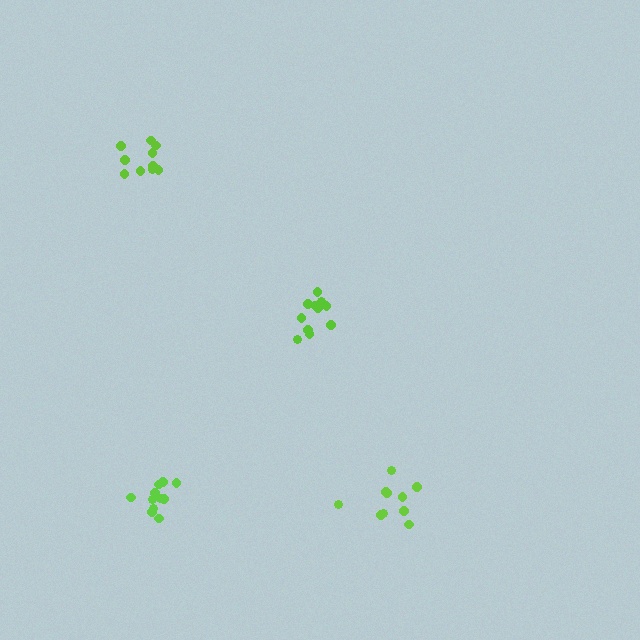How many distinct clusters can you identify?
There are 4 distinct clusters.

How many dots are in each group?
Group 1: 10 dots, Group 2: 11 dots, Group 3: 11 dots, Group 4: 10 dots (42 total).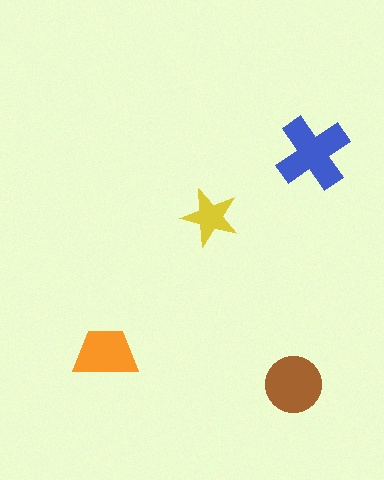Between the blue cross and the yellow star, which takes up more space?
The blue cross.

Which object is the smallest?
The yellow star.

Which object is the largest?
The blue cross.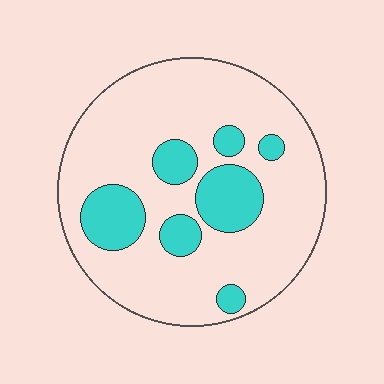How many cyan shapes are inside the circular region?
7.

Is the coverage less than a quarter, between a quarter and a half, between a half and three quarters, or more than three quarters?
Less than a quarter.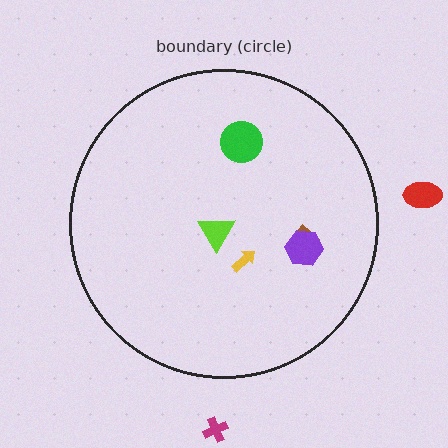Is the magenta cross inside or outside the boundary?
Outside.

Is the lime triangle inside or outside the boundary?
Inside.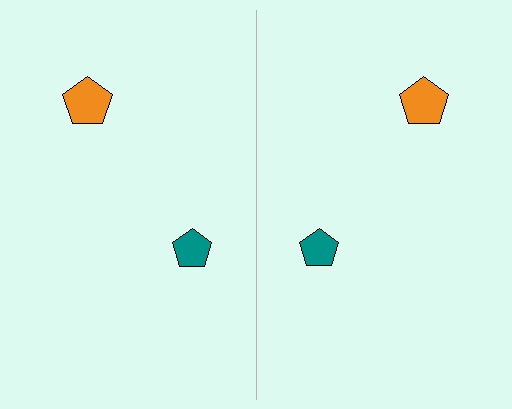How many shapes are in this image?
There are 4 shapes in this image.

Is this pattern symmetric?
Yes, this pattern has bilateral (reflection) symmetry.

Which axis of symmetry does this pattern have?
The pattern has a vertical axis of symmetry running through the center of the image.